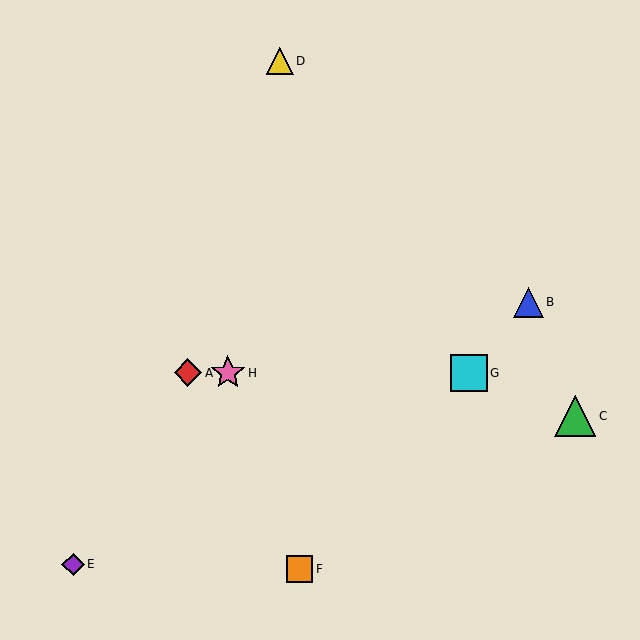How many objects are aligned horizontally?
3 objects (A, G, H) are aligned horizontally.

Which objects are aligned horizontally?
Objects A, G, H are aligned horizontally.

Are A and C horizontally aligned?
No, A is at y≈373 and C is at y≈416.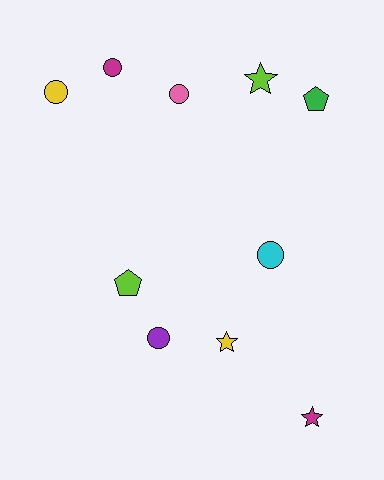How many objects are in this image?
There are 10 objects.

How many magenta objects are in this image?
There are 2 magenta objects.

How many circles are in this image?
There are 5 circles.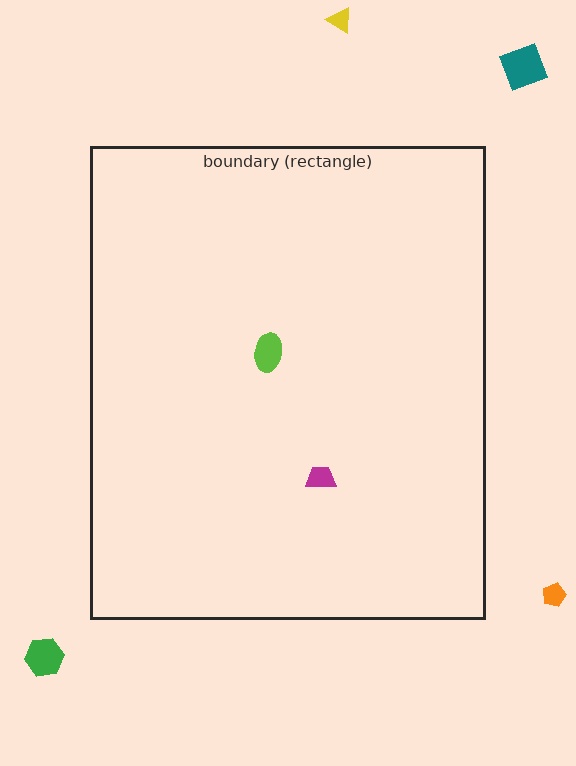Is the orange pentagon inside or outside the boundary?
Outside.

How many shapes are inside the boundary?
2 inside, 4 outside.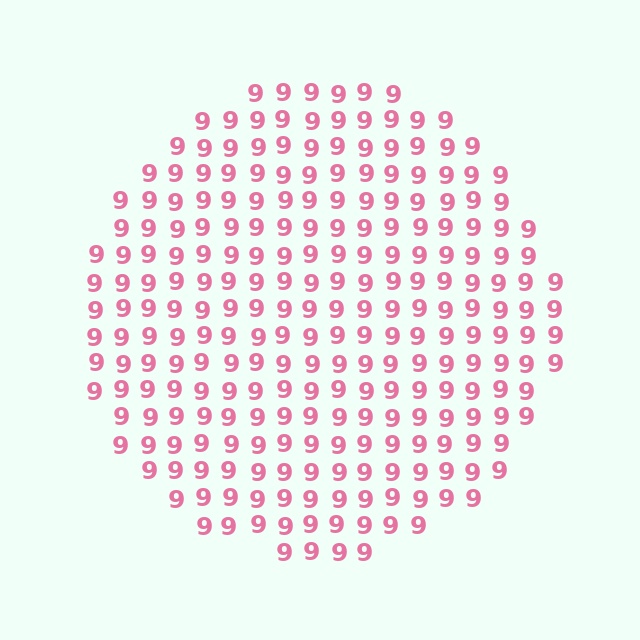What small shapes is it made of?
It is made of small digit 9's.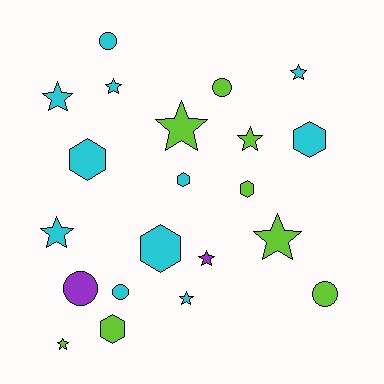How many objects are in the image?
There are 21 objects.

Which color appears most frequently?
Cyan, with 11 objects.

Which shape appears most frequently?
Star, with 10 objects.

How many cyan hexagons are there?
There are 4 cyan hexagons.